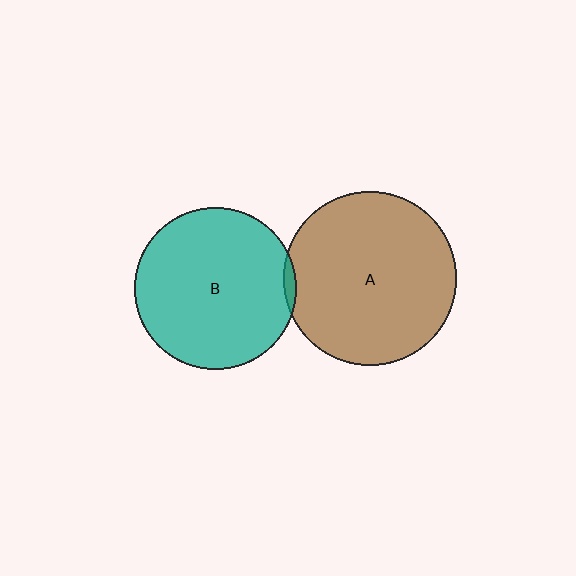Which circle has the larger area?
Circle A (brown).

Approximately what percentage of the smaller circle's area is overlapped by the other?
Approximately 5%.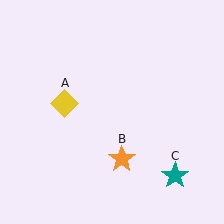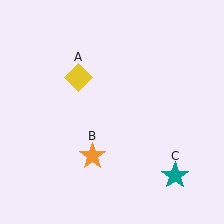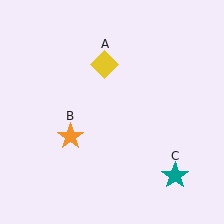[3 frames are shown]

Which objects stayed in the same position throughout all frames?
Teal star (object C) remained stationary.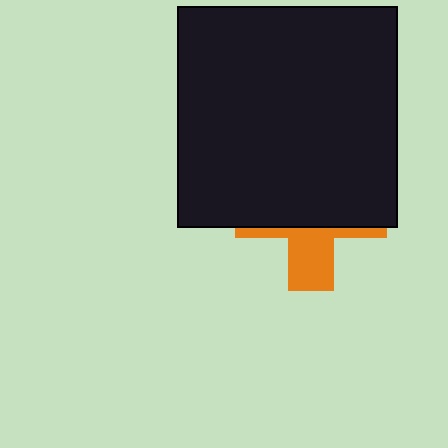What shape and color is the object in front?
The object in front is a black square.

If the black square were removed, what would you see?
You would see the complete orange cross.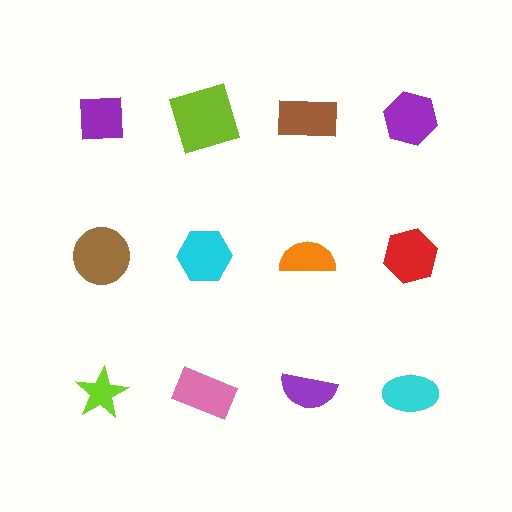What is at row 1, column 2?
A lime square.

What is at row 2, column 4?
A red hexagon.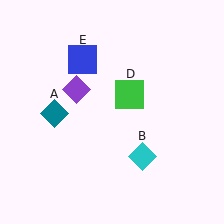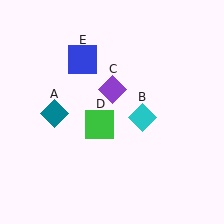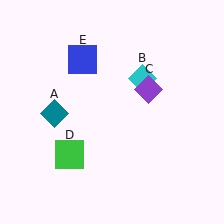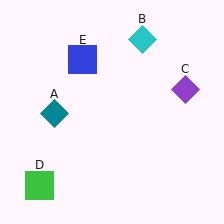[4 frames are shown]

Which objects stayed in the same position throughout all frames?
Teal diamond (object A) and blue square (object E) remained stationary.